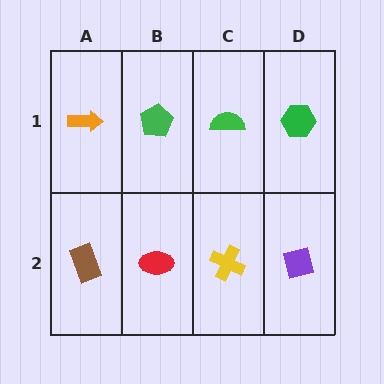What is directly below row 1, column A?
A brown rectangle.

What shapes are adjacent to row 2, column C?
A green semicircle (row 1, column C), a red ellipse (row 2, column B), a purple square (row 2, column D).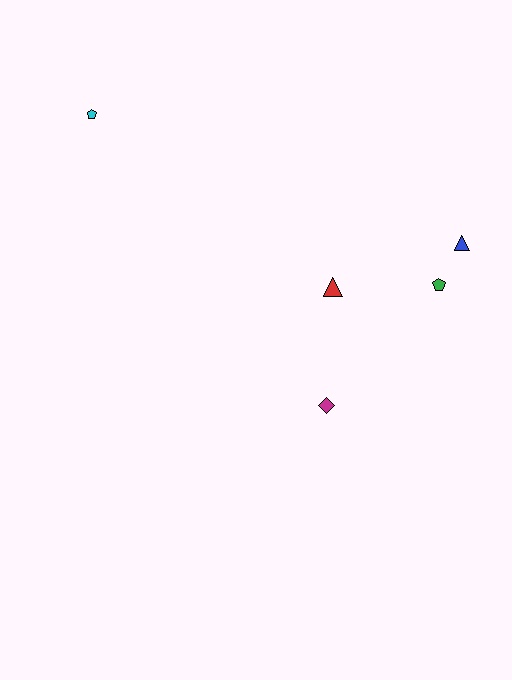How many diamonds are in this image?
There is 1 diamond.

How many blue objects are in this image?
There is 1 blue object.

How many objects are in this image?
There are 5 objects.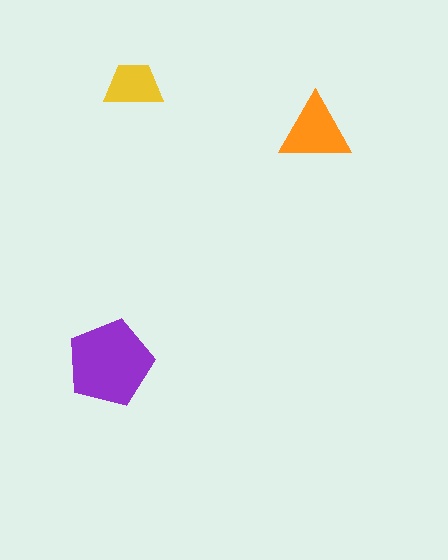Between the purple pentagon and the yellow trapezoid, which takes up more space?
The purple pentagon.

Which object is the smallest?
The yellow trapezoid.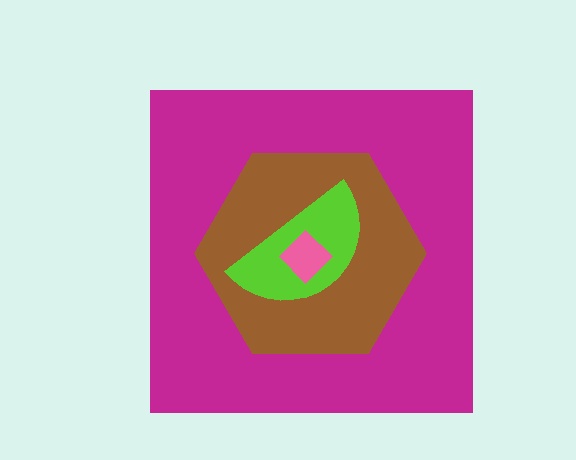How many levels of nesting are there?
4.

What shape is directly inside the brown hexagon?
The lime semicircle.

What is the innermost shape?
The pink diamond.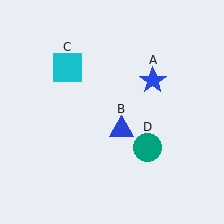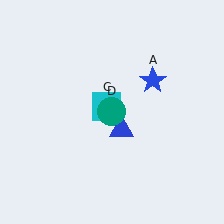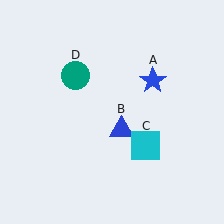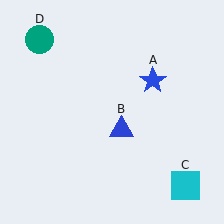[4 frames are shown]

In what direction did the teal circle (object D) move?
The teal circle (object D) moved up and to the left.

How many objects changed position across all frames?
2 objects changed position: cyan square (object C), teal circle (object D).